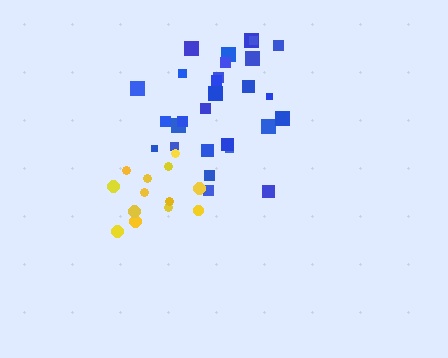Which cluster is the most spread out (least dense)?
Blue.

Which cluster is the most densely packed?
Yellow.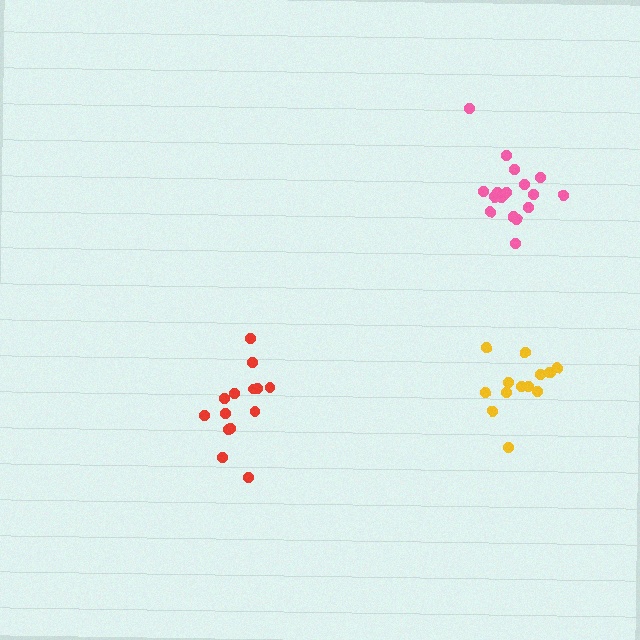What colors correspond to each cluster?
The clusters are colored: red, pink, yellow.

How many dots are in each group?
Group 1: 14 dots, Group 2: 18 dots, Group 3: 14 dots (46 total).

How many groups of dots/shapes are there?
There are 3 groups.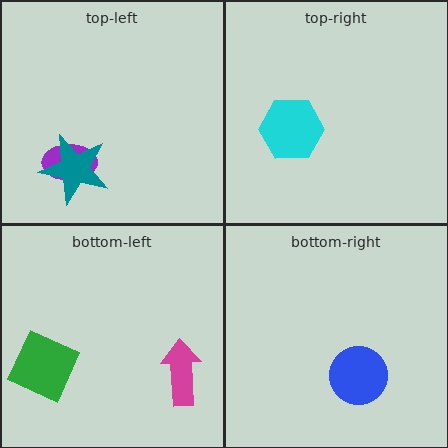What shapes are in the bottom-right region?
The blue circle.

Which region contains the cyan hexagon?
The top-right region.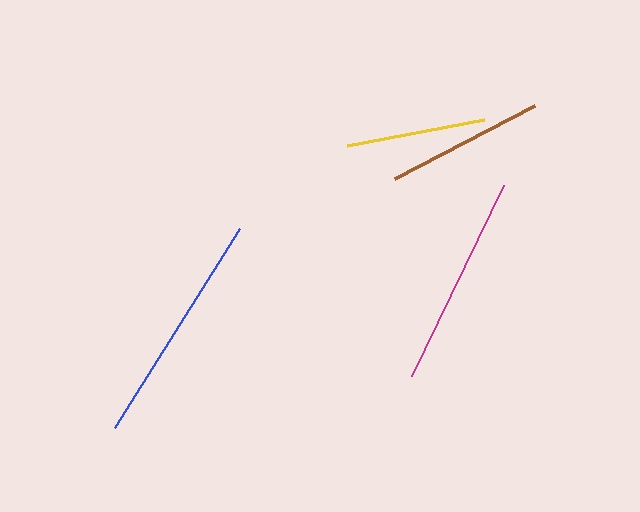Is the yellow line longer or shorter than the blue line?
The blue line is longer than the yellow line.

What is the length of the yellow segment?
The yellow segment is approximately 140 pixels long.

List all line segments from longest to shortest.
From longest to shortest: blue, magenta, brown, yellow.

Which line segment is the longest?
The blue line is the longest at approximately 235 pixels.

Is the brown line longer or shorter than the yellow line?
The brown line is longer than the yellow line.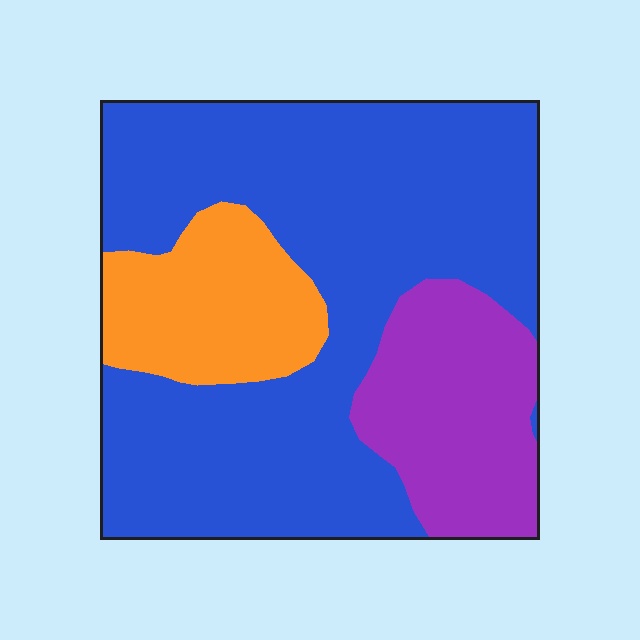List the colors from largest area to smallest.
From largest to smallest: blue, purple, orange.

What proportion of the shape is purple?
Purple takes up about one fifth (1/5) of the shape.